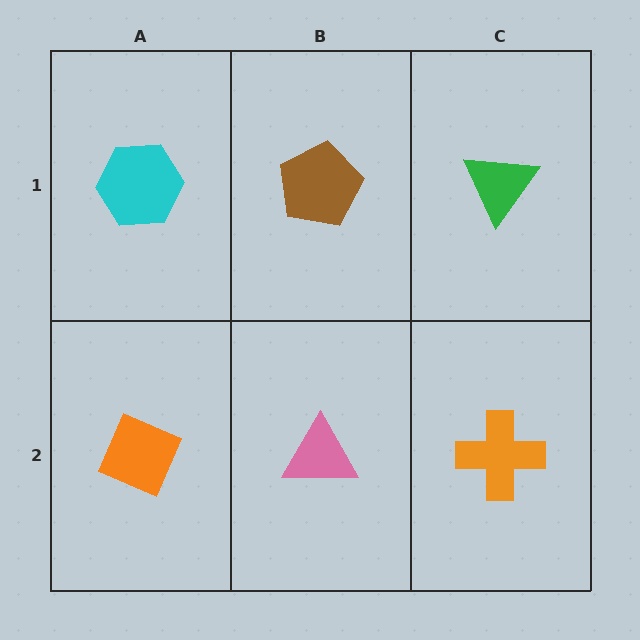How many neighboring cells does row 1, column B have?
3.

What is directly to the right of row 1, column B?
A green triangle.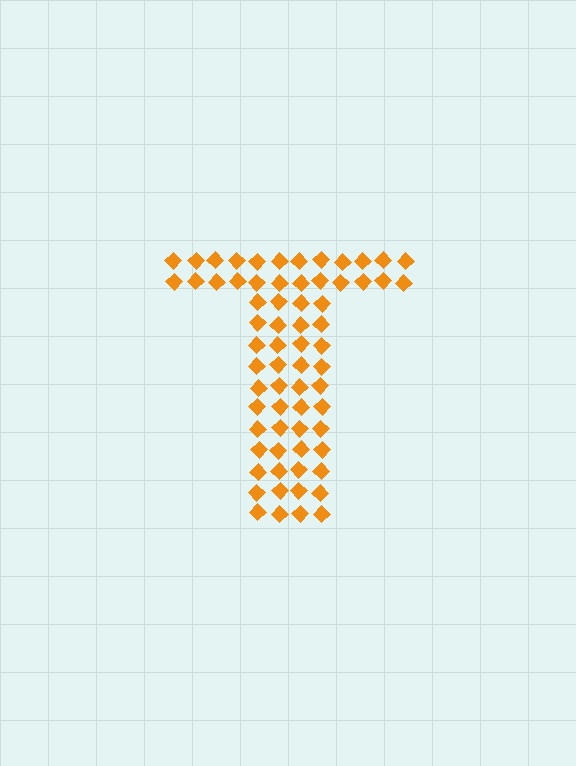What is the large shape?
The large shape is the letter T.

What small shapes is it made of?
It is made of small diamonds.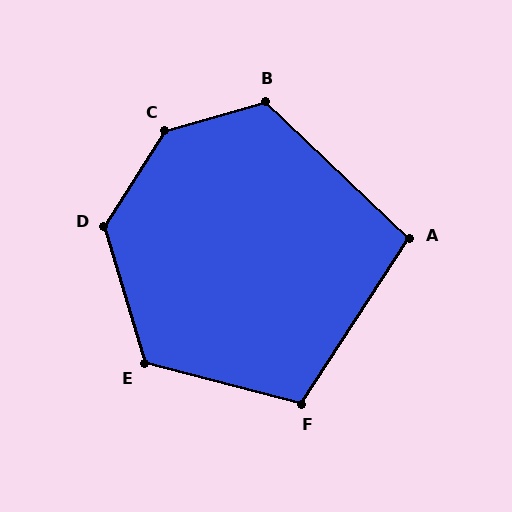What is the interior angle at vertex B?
Approximately 120 degrees (obtuse).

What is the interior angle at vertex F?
Approximately 109 degrees (obtuse).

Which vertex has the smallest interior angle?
A, at approximately 100 degrees.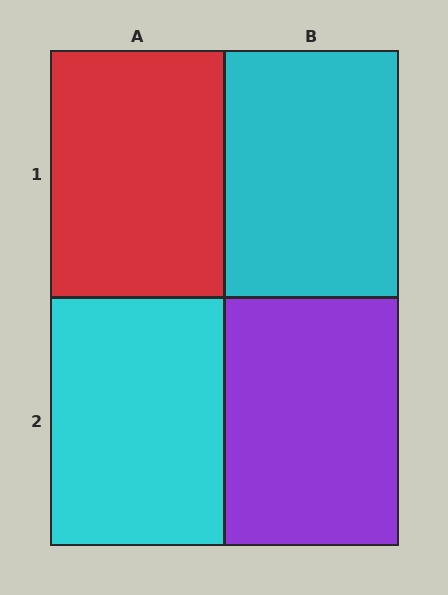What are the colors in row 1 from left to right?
Red, cyan.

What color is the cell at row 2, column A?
Cyan.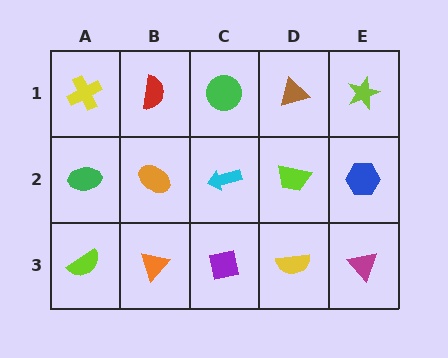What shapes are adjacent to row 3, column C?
A cyan arrow (row 2, column C), an orange triangle (row 3, column B), a yellow semicircle (row 3, column D).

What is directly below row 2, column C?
A purple square.